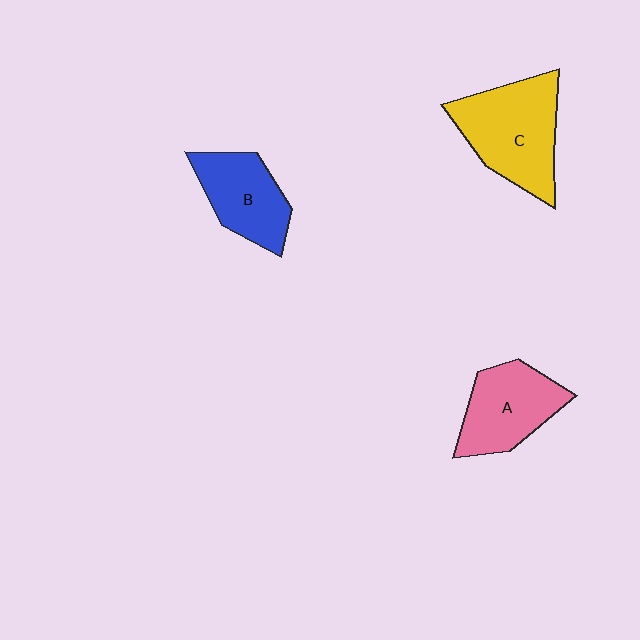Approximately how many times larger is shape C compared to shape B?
Approximately 1.4 times.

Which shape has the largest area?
Shape C (yellow).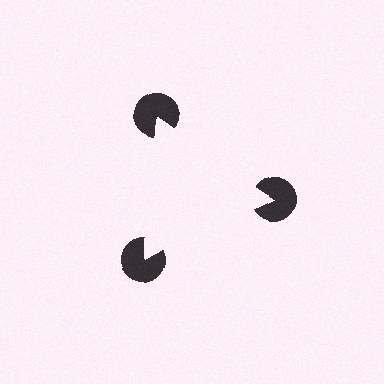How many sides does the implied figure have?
3 sides.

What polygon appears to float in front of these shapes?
An illusory triangle — its edges are inferred from the aligned wedge cuts in the pac-man discs, not physically drawn.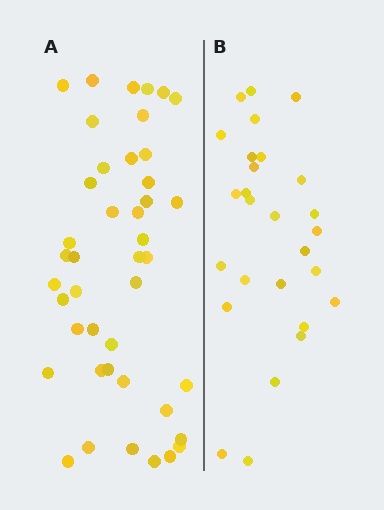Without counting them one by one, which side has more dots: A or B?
Region A (the left region) has more dots.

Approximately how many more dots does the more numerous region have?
Region A has approximately 15 more dots than region B.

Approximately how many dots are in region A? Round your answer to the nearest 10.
About 40 dots. (The exact count is 43, which rounds to 40.)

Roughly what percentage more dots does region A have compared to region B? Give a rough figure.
About 60% more.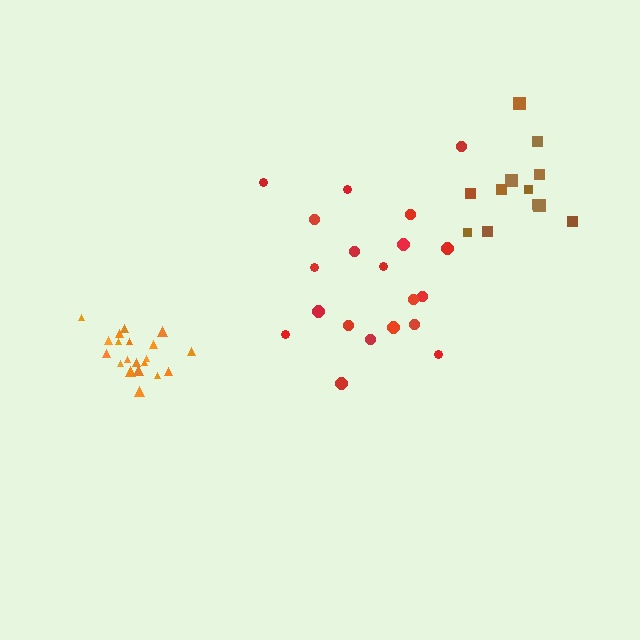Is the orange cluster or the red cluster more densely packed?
Orange.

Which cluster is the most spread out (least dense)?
Red.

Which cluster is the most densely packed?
Orange.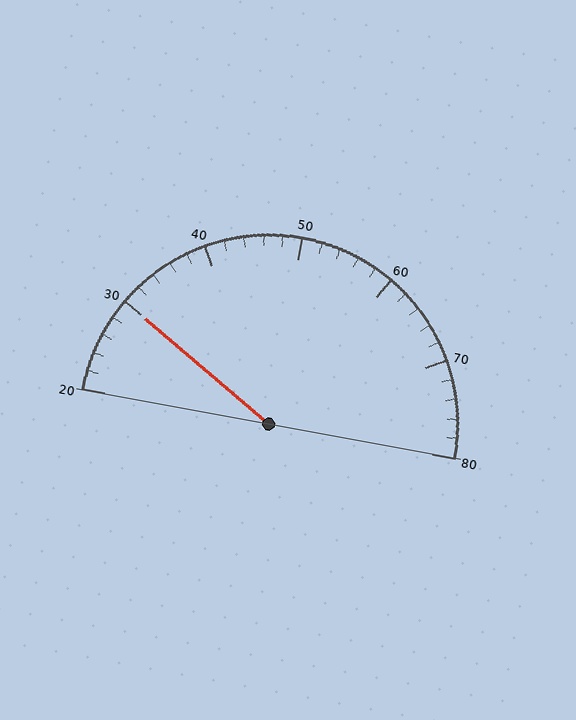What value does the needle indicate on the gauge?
The needle indicates approximately 30.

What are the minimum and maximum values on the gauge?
The gauge ranges from 20 to 80.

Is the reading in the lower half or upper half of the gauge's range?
The reading is in the lower half of the range (20 to 80).